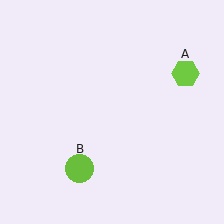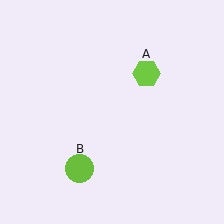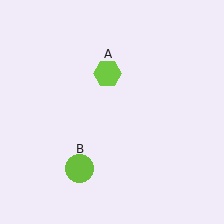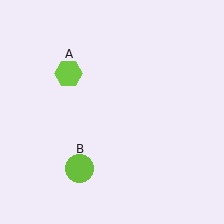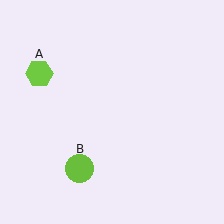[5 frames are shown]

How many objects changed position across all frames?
1 object changed position: lime hexagon (object A).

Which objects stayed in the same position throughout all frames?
Lime circle (object B) remained stationary.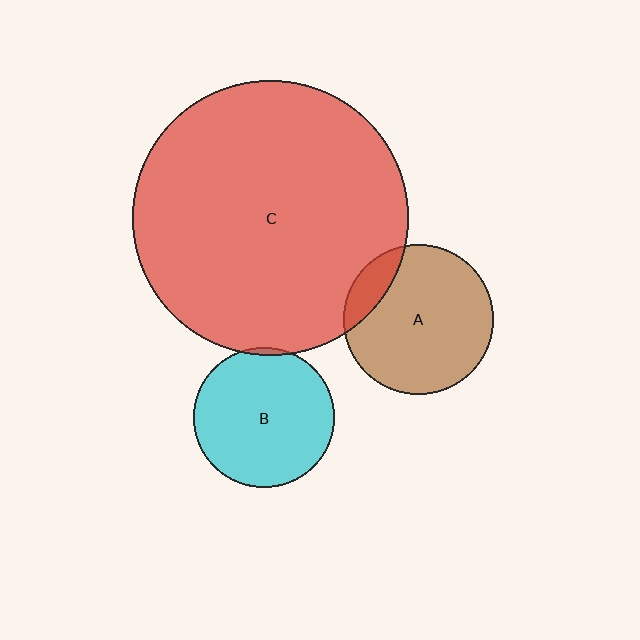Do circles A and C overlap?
Yes.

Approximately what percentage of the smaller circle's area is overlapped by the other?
Approximately 15%.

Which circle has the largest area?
Circle C (red).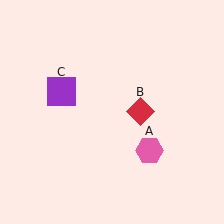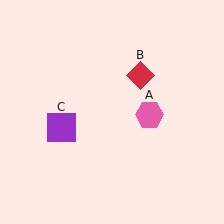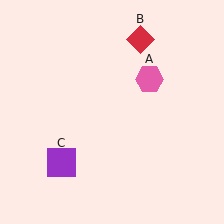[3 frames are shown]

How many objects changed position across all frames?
3 objects changed position: pink hexagon (object A), red diamond (object B), purple square (object C).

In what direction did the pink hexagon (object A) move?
The pink hexagon (object A) moved up.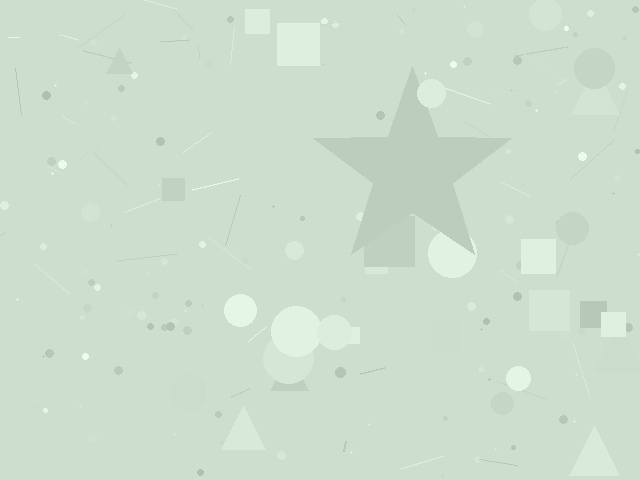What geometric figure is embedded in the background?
A star is embedded in the background.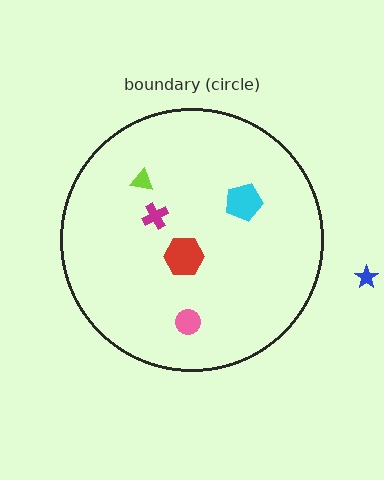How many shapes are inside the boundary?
5 inside, 1 outside.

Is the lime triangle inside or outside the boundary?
Inside.